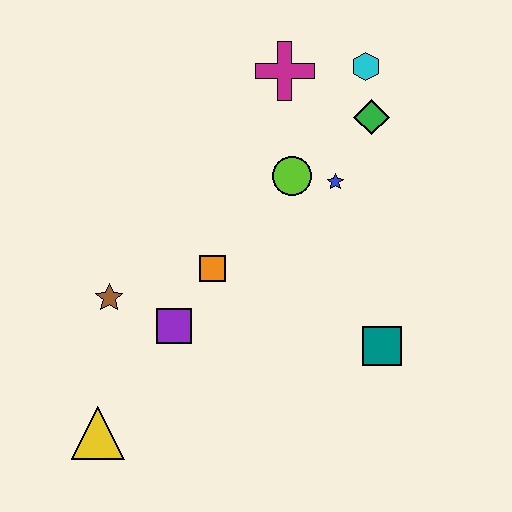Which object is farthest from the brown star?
The cyan hexagon is farthest from the brown star.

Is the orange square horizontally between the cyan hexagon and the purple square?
Yes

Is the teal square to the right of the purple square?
Yes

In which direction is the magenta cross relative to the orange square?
The magenta cross is above the orange square.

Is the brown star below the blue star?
Yes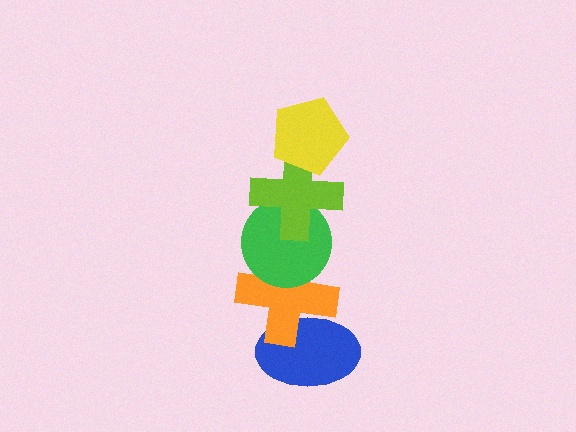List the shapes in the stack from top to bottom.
From top to bottom: the yellow pentagon, the lime cross, the green circle, the orange cross, the blue ellipse.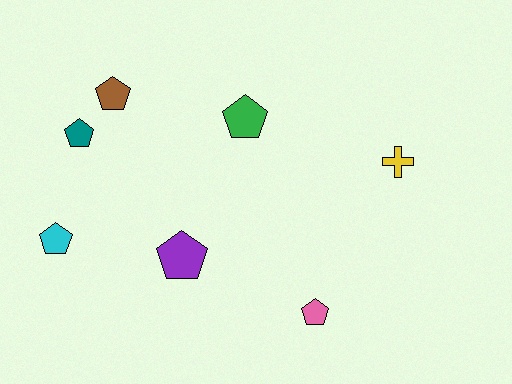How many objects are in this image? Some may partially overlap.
There are 7 objects.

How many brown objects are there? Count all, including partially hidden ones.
There is 1 brown object.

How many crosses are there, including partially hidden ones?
There is 1 cross.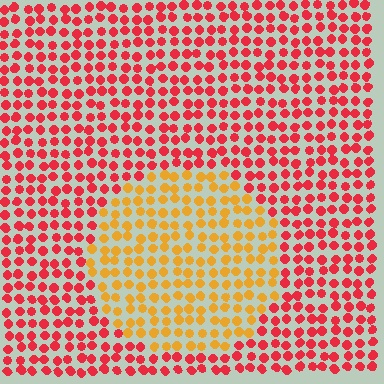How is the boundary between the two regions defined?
The boundary is defined purely by a slight shift in hue (about 46 degrees). Spacing, size, and orientation are identical on both sides.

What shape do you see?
I see a circle.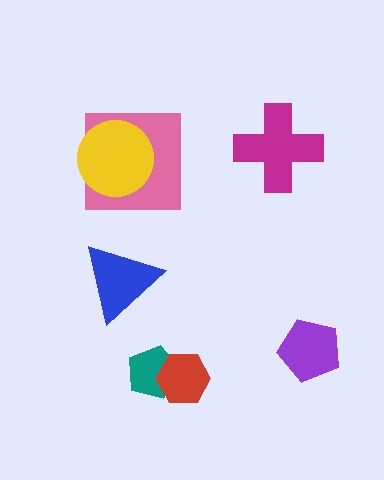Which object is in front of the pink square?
The yellow circle is in front of the pink square.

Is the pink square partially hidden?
Yes, it is partially covered by another shape.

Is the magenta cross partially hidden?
No, no other shape covers it.